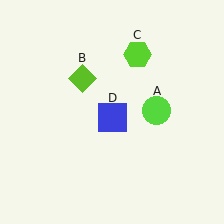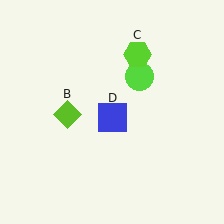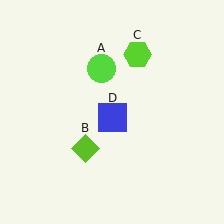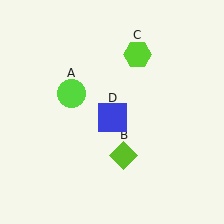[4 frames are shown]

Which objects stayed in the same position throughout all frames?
Lime hexagon (object C) and blue square (object D) remained stationary.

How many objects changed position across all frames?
2 objects changed position: lime circle (object A), lime diamond (object B).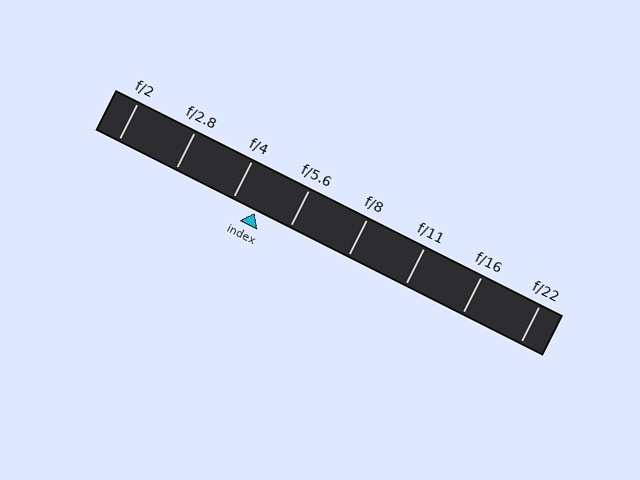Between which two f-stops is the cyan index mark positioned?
The index mark is between f/4 and f/5.6.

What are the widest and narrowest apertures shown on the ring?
The widest aperture shown is f/2 and the narrowest is f/22.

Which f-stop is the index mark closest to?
The index mark is closest to f/4.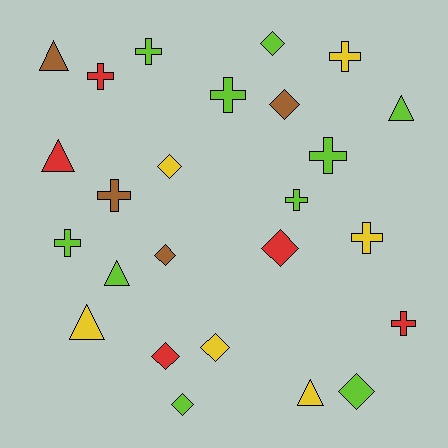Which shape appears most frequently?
Cross, with 10 objects.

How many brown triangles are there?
There is 1 brown triangle.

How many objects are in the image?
There are 25 objects.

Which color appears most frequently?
Lime, with 10 objects.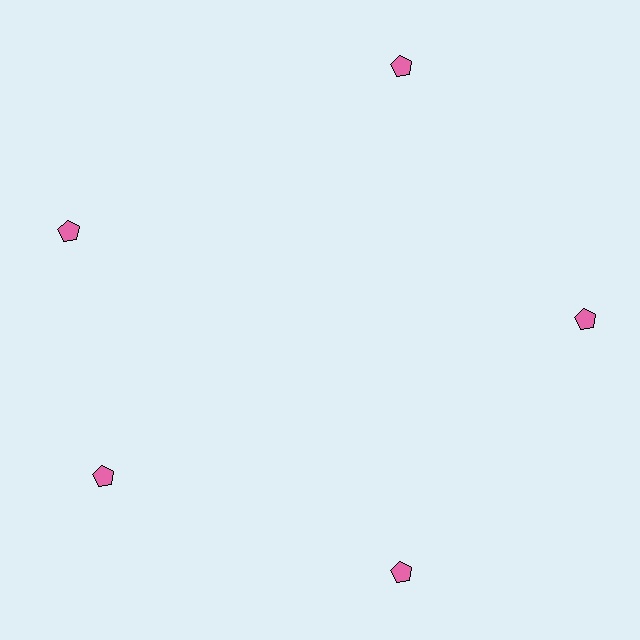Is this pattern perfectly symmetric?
No. The 5 pink pentagons are arranged in a ring, but one element near the 10 o'clock position is rotated out of alignment along the ring, breaking the 5-fold rotational symmetry.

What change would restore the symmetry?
The symmetry would be restored by rotating it back into even spacing with its neighbors so that all 5 pentagons sit at equal angles and equal distance from the center.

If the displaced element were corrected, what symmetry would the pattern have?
It would have 5-fold rotational symmetry — the pattern would map onto itself every 72 degrees.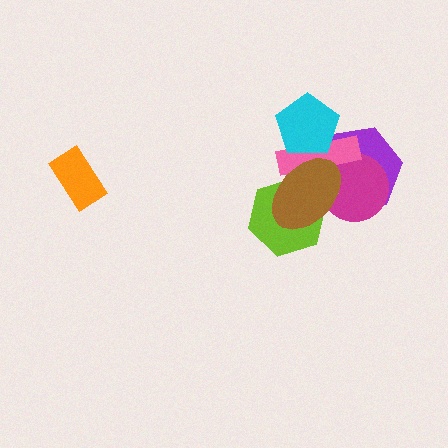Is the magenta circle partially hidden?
Yes, it is partially covered by another shape.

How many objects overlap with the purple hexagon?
4 objects overlap with the purple hexagon.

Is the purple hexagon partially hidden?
Yes, it is partially covered by another shape.